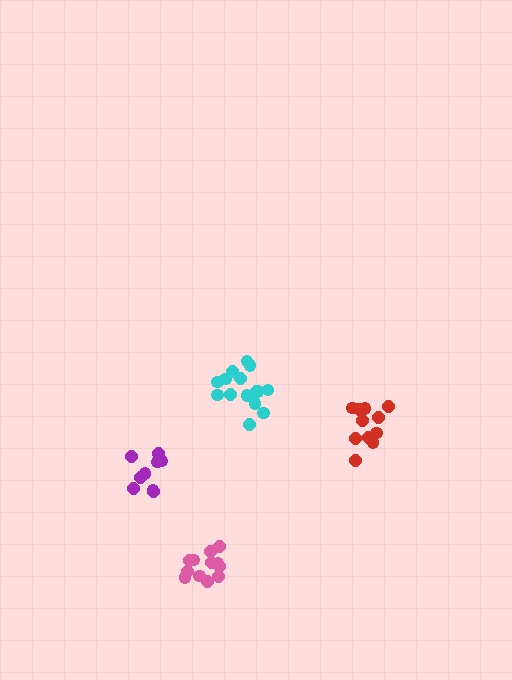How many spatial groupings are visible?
There are 4 spatial groupings.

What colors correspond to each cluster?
The clusters are colored: purple, pink, red, cyan.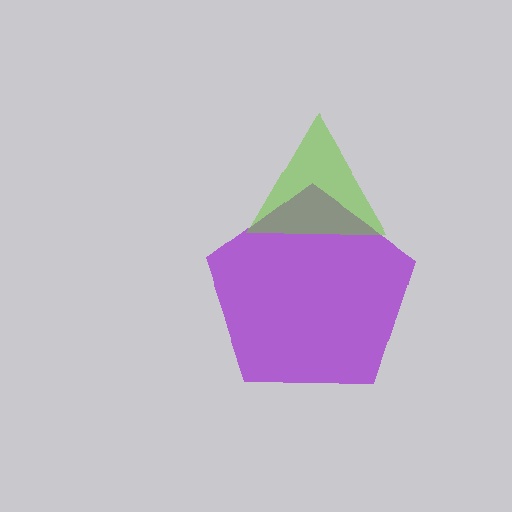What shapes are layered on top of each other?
The layered shapes are: a purple pentagon, a lime triangle.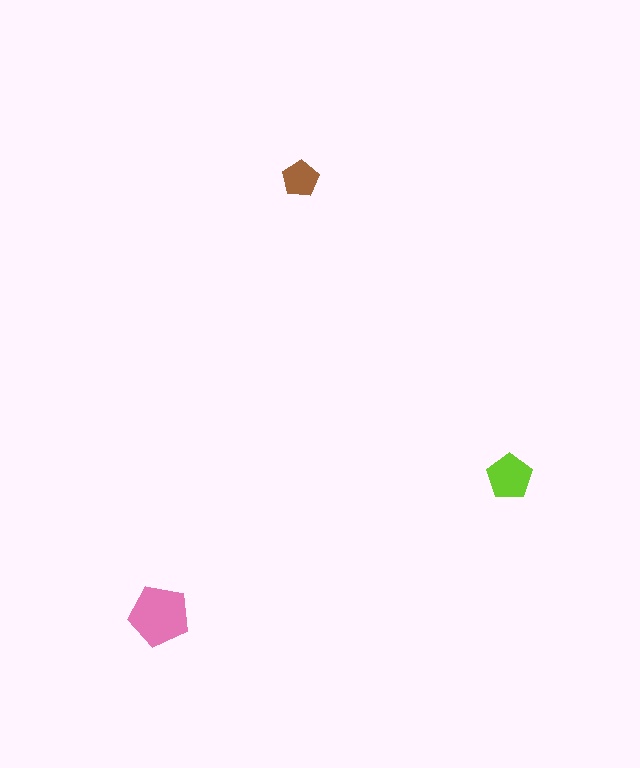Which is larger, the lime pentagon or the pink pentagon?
The pink one.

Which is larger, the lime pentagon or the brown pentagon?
The lime one.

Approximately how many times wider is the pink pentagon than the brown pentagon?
About 1.5 times wider.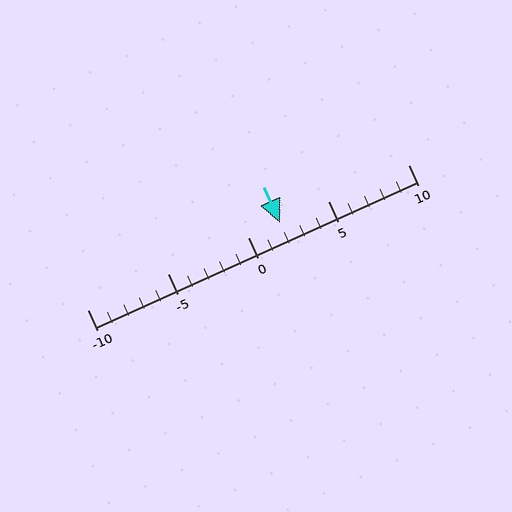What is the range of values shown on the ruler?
The ruler shows values from -10 to 10.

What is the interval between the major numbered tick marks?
The major tick marks are spaced 5 units apart.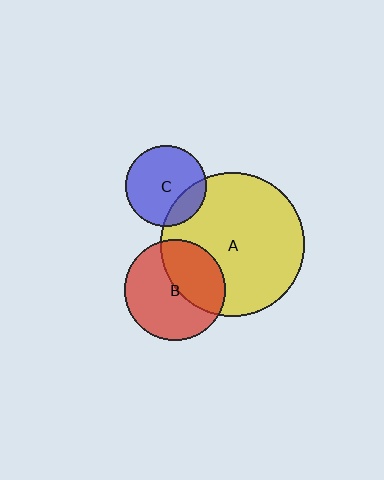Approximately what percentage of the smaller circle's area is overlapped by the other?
Approximately 20%.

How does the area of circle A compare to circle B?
Approximately 2.1 times.